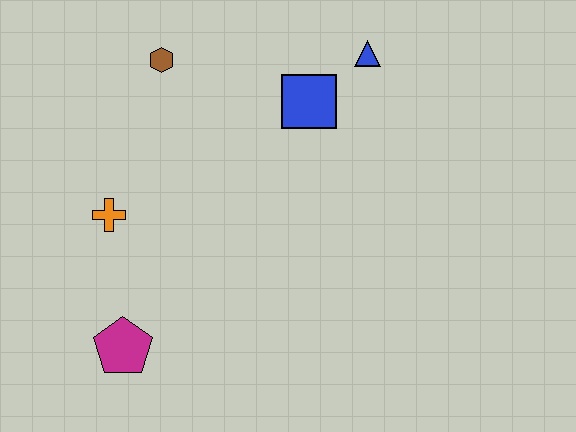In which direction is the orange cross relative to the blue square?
The orange cross is to the left of the blue square.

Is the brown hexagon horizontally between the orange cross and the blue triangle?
Yes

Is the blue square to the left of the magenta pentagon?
No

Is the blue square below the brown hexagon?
Yes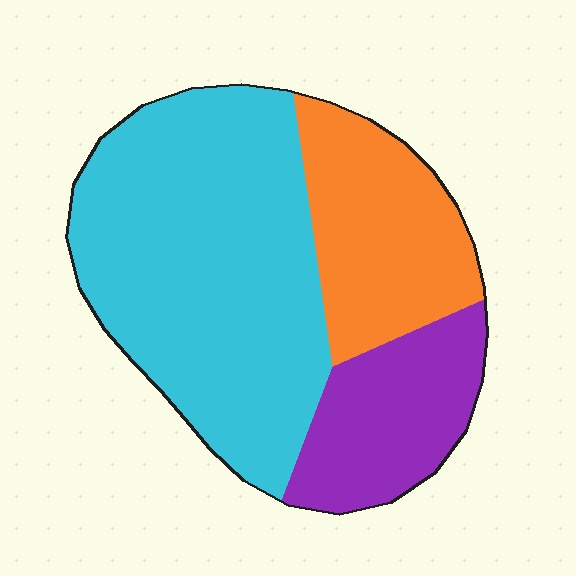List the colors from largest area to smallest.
From largest to smallest: cyan, orange, purple.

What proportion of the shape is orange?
Orange covers 24% of the shape.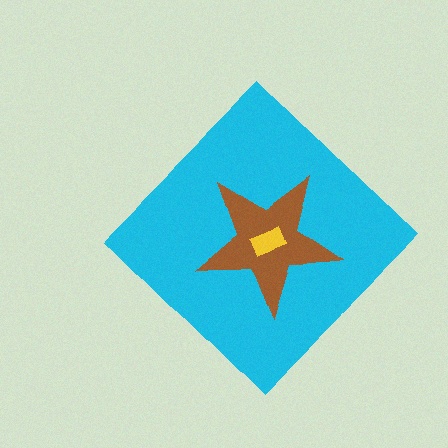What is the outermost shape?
The cyan diamond.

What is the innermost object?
The yellow rectangle.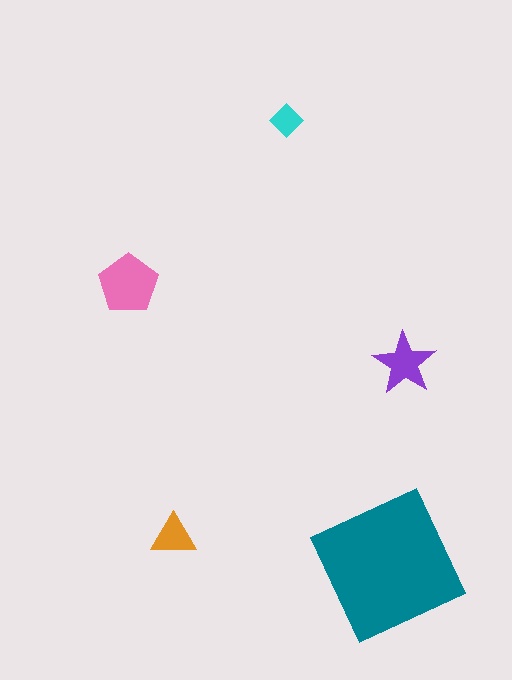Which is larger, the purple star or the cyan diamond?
The purple star.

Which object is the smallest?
The cyan diamond.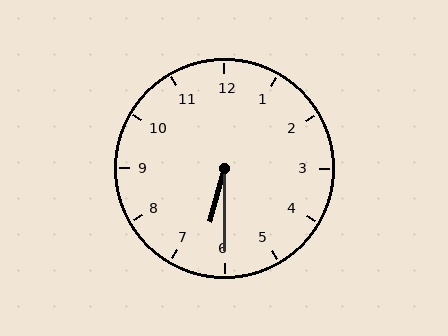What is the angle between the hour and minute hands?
Approximately 15 degrees.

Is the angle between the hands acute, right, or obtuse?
It is acute.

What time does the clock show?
6:30.